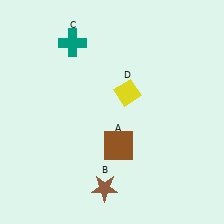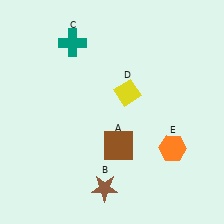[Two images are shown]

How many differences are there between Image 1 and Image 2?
There is 1 difference between the two images.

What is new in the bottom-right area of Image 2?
An orange hexagon (E) was added in the bottom-right area of Image 2.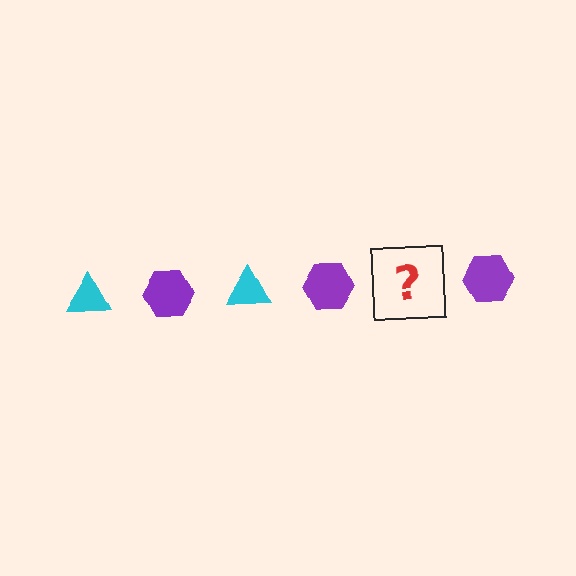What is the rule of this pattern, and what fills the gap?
The rule is that the pattern alternates between cyan triangle and purple hexagon. The gap should be filled with a cyan triangle.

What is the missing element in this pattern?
The missing element is a cyan triangle.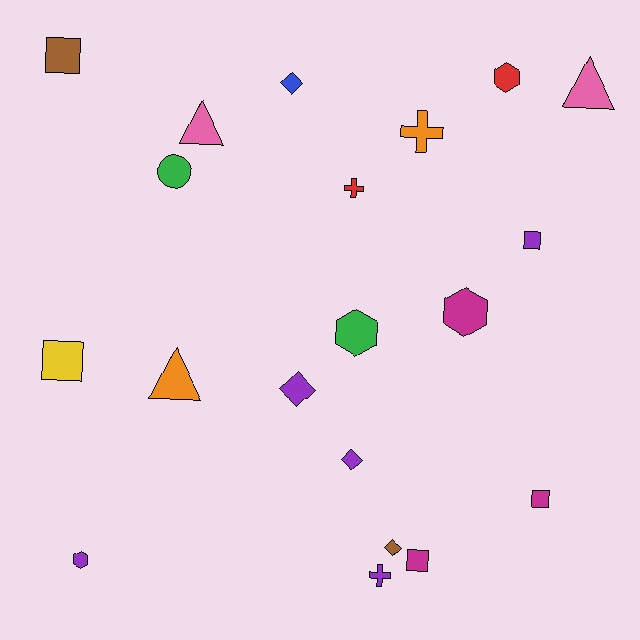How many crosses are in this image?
There are 3 crosses.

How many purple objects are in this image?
There are 5 purple objects.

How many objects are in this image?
There are 20 objects.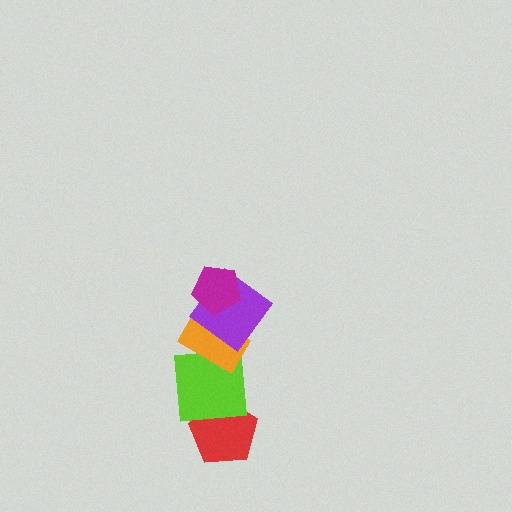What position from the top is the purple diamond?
The purple diamond is 2nd from the top.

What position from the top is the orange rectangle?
The orange rectangle is 3rd from the top.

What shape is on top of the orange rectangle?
The purple diamond is on top of the orange rectangle.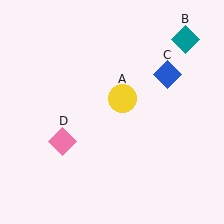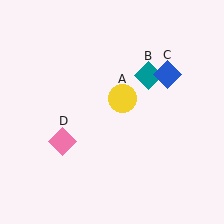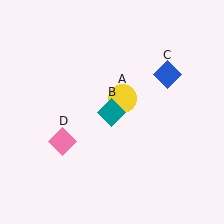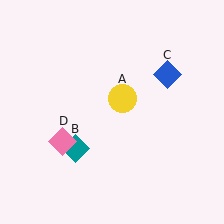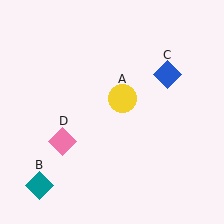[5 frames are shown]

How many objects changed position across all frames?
1 object changed position: teal diamond (object B).